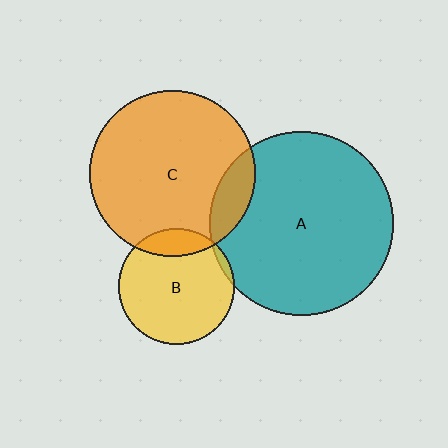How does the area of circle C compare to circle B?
Approximately 2.0 times.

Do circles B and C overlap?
Yes.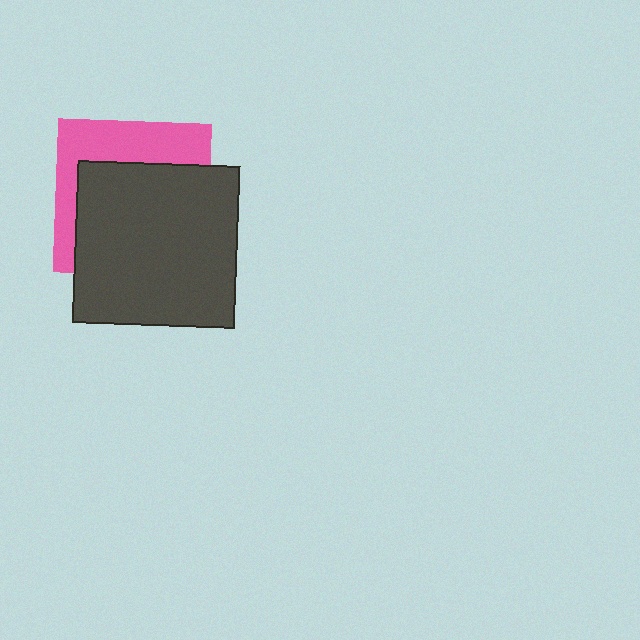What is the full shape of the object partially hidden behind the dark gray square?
The partially hidden object is a pink square.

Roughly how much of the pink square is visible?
A small part of it is visible (roughly 37%).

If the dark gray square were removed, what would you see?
You would see the complete pink square.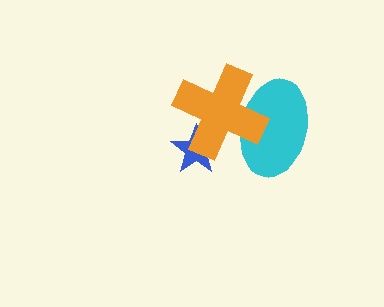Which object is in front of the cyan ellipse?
The orange cross is in front of the cyan ellipse.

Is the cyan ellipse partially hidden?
Yes, it is partially covered by another shape.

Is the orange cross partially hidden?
No, no other shape covers it.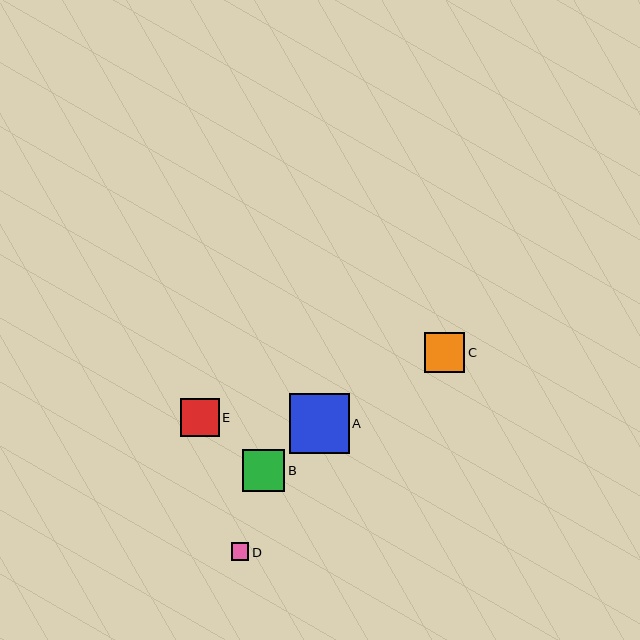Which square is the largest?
Square A is the largest with a size of approximately 60 pixels.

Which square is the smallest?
Square D is the smallest with a size of approximately 17 pixels.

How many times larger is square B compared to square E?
Square B is approximately 1.1 times the size of square E.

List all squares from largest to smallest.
From largest to smallest: A, B, C, E, D.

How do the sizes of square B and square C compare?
Square B and square C are approximately the same size.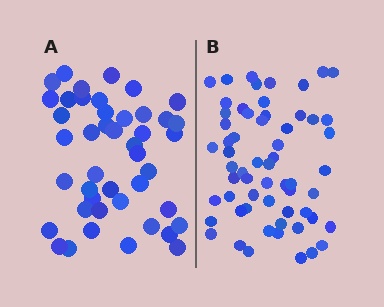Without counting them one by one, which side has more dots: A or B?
Region B (the right region) has more dots.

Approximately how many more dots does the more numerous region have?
Region B has approximately 15 more dots than region A.